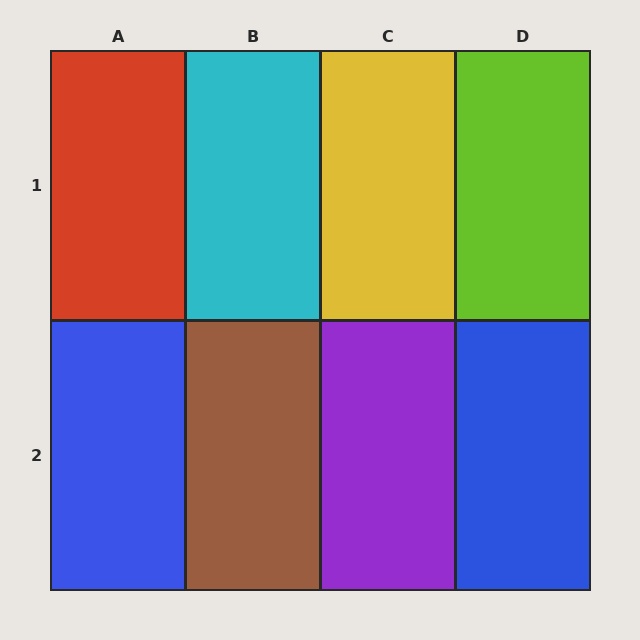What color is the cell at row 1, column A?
Red.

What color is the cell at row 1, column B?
Cyan.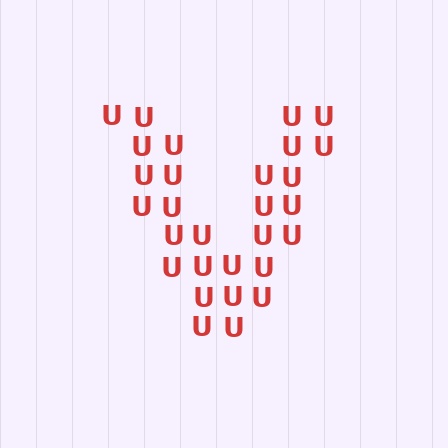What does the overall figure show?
The overall figure shows the letter V.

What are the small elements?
The small elements are letter U's.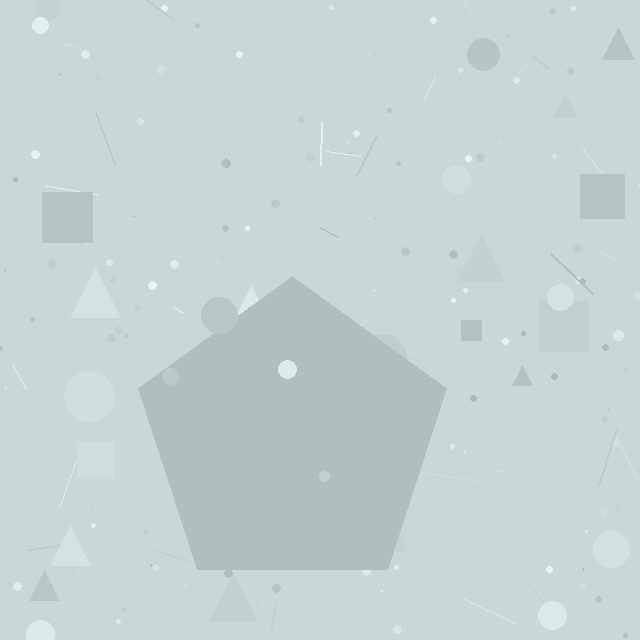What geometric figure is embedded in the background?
A pentagon is embedded in the background.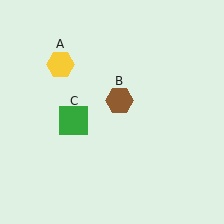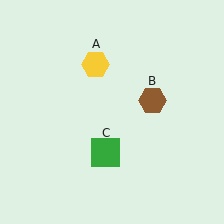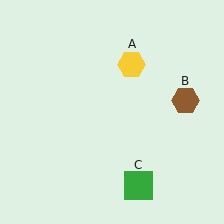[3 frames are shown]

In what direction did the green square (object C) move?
The green square (object C) moved down and to the right.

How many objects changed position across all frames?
3 objects changed position: yellow hexagon (object A), brown hexagon (object B), green square (object C).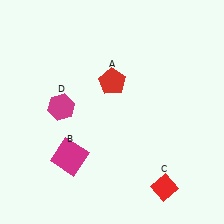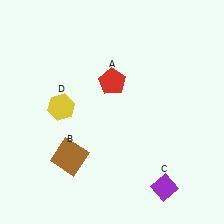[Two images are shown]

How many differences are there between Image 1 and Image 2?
There are 3 differences between the two images.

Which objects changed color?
B changed from magenta to brown. C changed from red to purple. D changed from magenta to yellow.